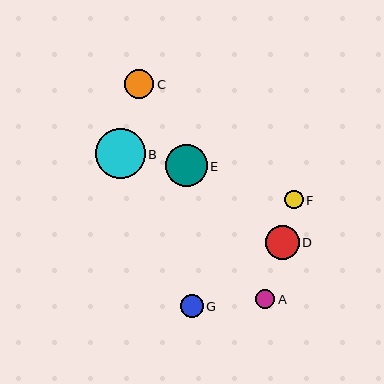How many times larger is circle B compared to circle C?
Circle B is approximately 1.7 times the size of circle C.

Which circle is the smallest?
Circle F is the smallest with a size of approximately 19 pixels.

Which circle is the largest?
Circle B is the largest with a size of approximately 50 pixels.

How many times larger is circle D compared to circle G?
Circle D is approximately 1.5 times the size of circle G.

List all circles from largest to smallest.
From largest to smallest: B, E, D, C, G, A, F.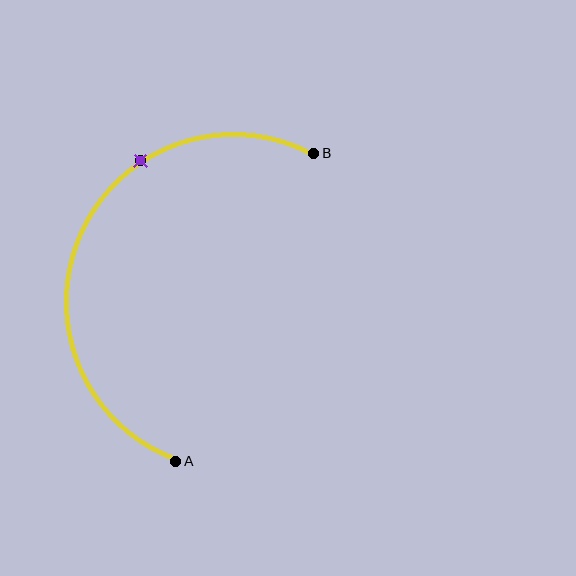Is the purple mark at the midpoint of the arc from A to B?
No. The purple mark lies on the arc but is closer to endpoint B. The arc midpoint would be at the point on the curve equidistant along the arc from both A and B.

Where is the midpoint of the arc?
The arc midpoint is the point on the curve farthest from the straight line joining A and B. It sits to the left of that line.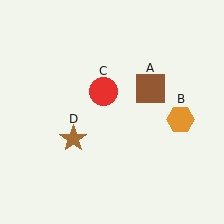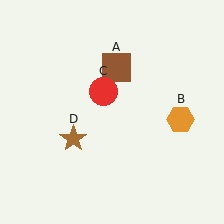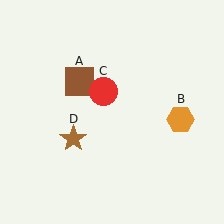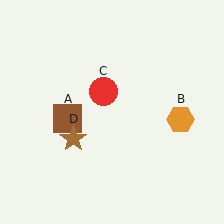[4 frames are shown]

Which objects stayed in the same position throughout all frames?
Orange hexagon (object B) and red circle (object C) and brown star (object D) remained stationary.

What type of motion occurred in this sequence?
The brown square (object A) rotated counterclockwise around the center of the scene.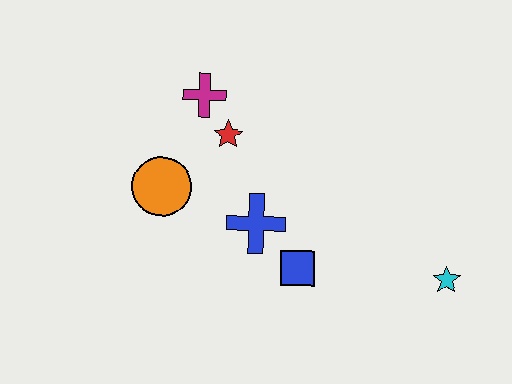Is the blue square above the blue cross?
No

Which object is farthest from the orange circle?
The cyan star is farthest from the orange circle.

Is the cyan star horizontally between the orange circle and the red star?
No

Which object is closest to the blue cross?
The blue square is closest to the blue cross.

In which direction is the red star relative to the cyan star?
The red star is to the left of the cyan star.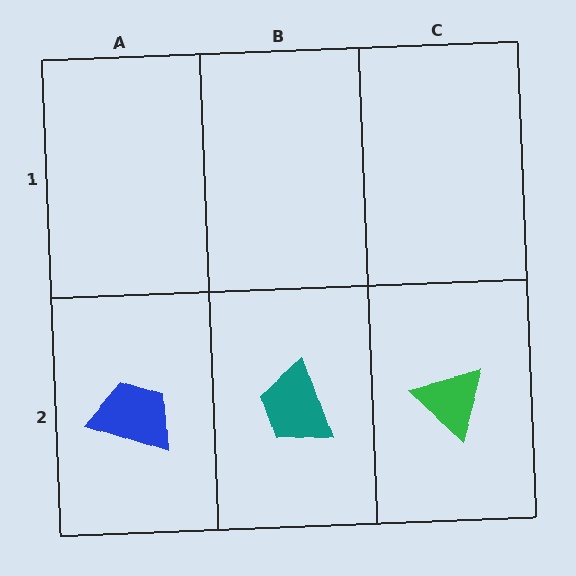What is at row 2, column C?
A green triangle.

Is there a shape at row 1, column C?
No, that cell is empty.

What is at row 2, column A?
A blue trapezoid.